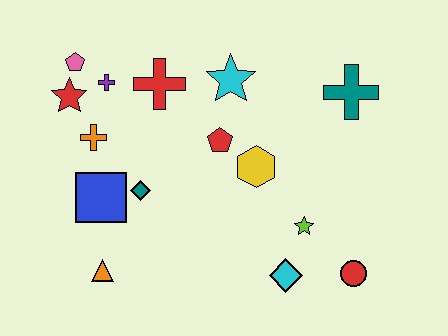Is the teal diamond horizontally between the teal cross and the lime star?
No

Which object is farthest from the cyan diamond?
The pink pentagon is farthest from the cyan diamond.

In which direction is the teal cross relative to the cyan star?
The teal cross is to the right of the cyan star.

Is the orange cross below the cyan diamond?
No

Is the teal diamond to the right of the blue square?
Yes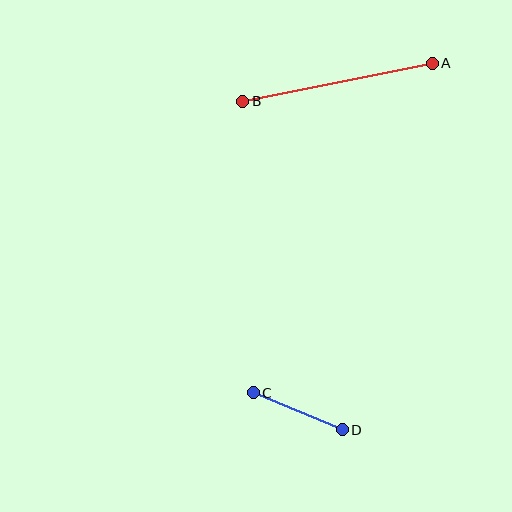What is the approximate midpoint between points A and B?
The midpoint is at approximately (337, 82) pixels.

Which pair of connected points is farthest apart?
Points A and B are farthest apart.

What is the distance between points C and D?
The distance is approximately 97 pixels.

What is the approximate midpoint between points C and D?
The midpoint is at approximately (298, 411) pixels.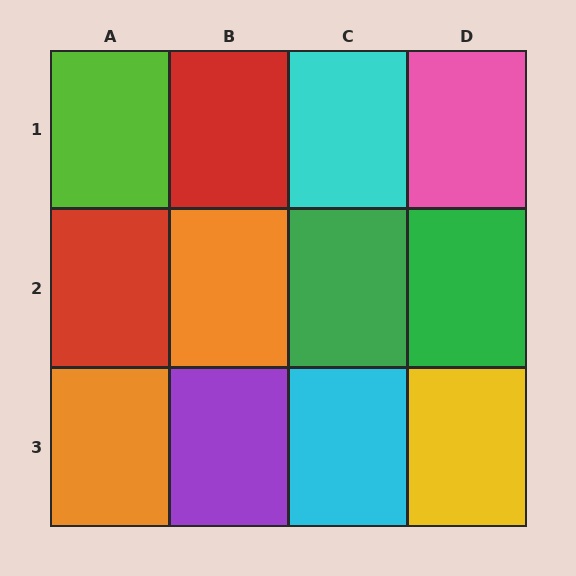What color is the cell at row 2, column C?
Green.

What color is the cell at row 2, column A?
Red.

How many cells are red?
2 cells are red.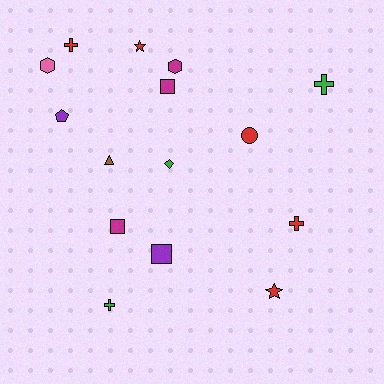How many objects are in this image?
There are 15 objects.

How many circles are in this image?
There is 1 circle.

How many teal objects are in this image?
There are no teal objects.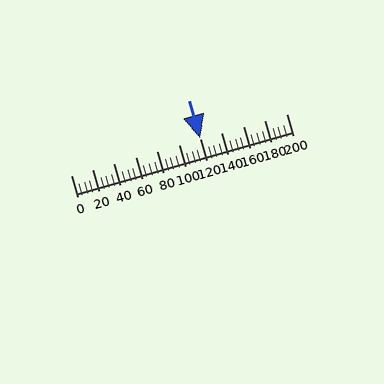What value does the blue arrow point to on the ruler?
The blue arrow points to approximately 120.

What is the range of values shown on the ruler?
The ruler shows values from 0 to 200.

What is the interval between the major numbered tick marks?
The major tick marks are spaced 20 units apart.